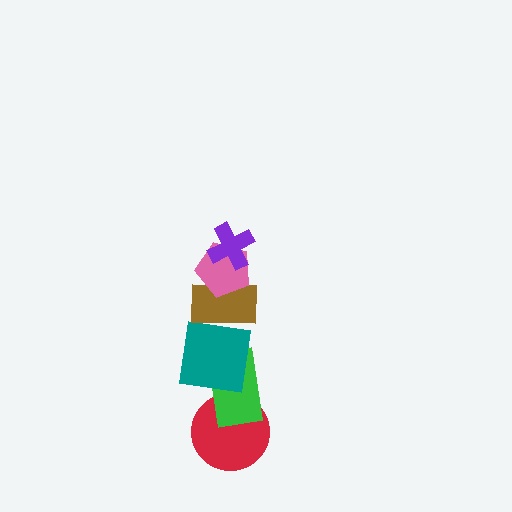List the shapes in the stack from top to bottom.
From top to bottom: the purple cross, the pink pentagon, the brown rectangle, the teal square, the green rectangle, the red circle.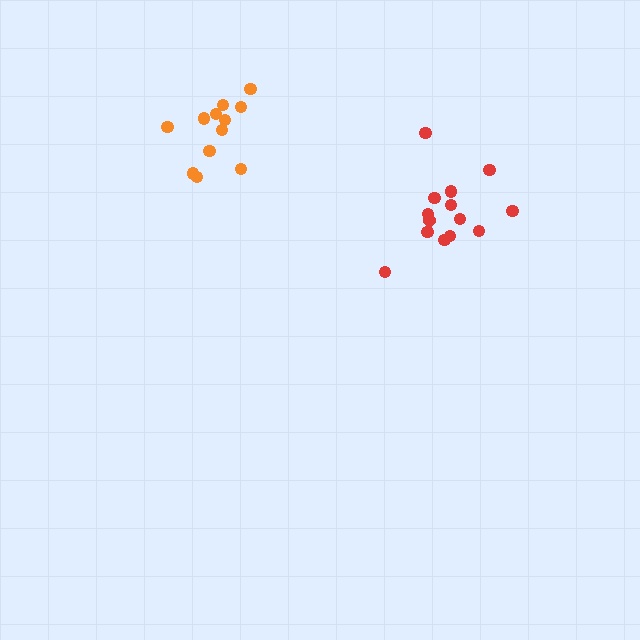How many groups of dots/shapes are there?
There are 2 groups.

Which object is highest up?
The orange cluster is topmost.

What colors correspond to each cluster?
The clusters are colored: orange, red.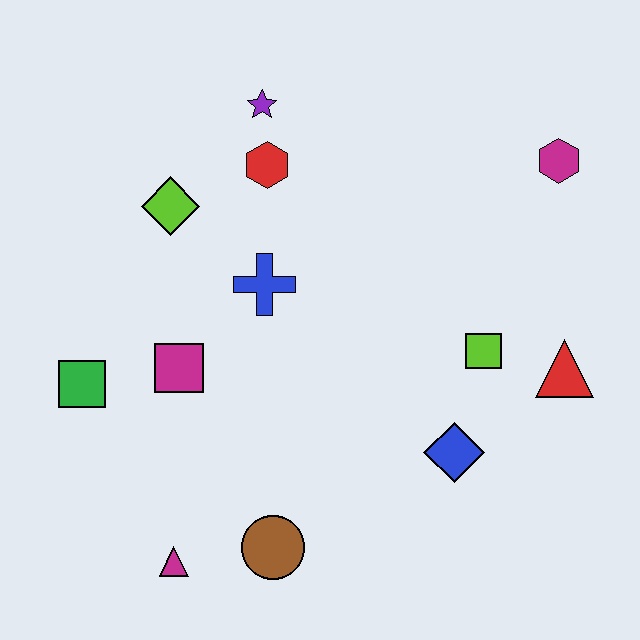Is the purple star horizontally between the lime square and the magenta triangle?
Yes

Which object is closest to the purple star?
The red hexagon is closest to the purple star.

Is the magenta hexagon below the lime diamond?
No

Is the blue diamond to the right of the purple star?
Yes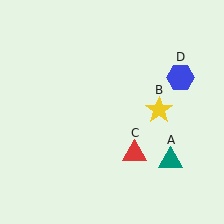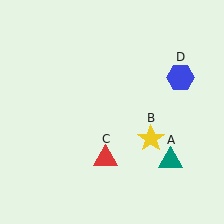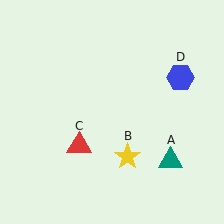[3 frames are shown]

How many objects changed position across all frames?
2 objects changed position: yellow star (object B), red triangle (object C).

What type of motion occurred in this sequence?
The yellow star (object B), red triangle (object C) rotated clockwise around the center of the scene.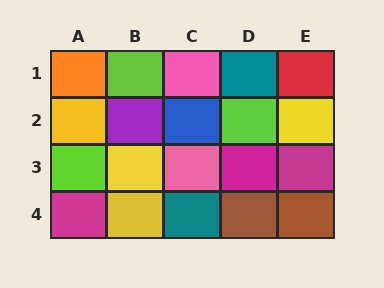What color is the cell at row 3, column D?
Magenta.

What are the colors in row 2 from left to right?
Yellow, purple, blue, lime, yellow.